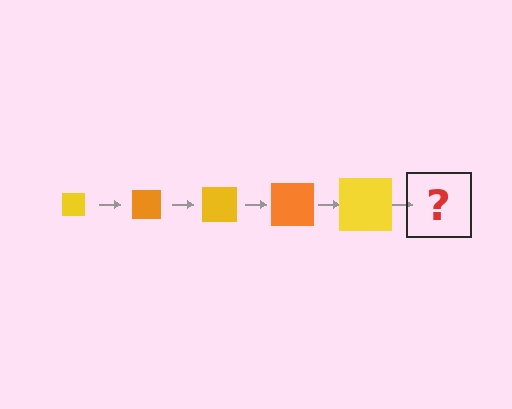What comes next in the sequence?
The next element should be an orange square, larger than the previous one.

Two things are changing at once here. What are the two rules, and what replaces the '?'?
The two rules are that the square grows larger each step and the color cycles through yellow and orange. The '?' should be an orange square, larger than the previous one.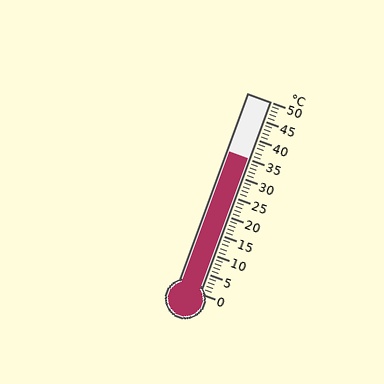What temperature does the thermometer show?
The thermometer shows approximately 35°C.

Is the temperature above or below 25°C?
The temperature is above 25°C.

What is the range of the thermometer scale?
The thermometer scale ranges from 0°C to 50°C.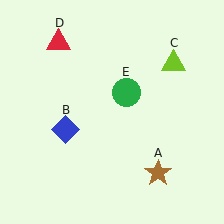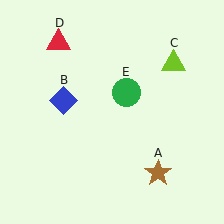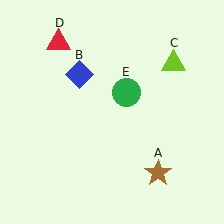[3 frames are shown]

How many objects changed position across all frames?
1 object changed position: blue diamond (object B).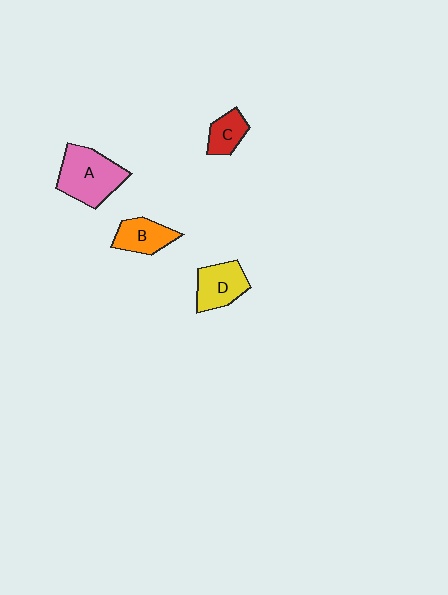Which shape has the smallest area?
Shape C (red).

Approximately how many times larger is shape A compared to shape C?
Approximately 2.2 times.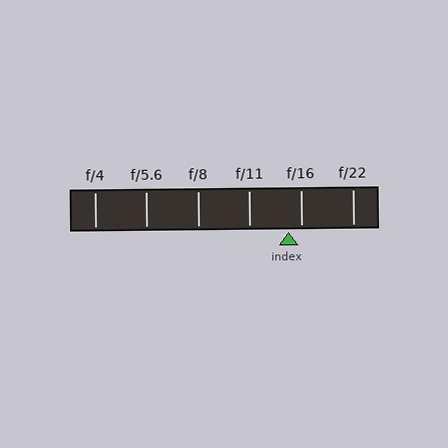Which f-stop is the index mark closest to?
The index mark is closest to f/16.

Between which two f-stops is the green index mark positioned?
The index mark is between f/11 and f/16.